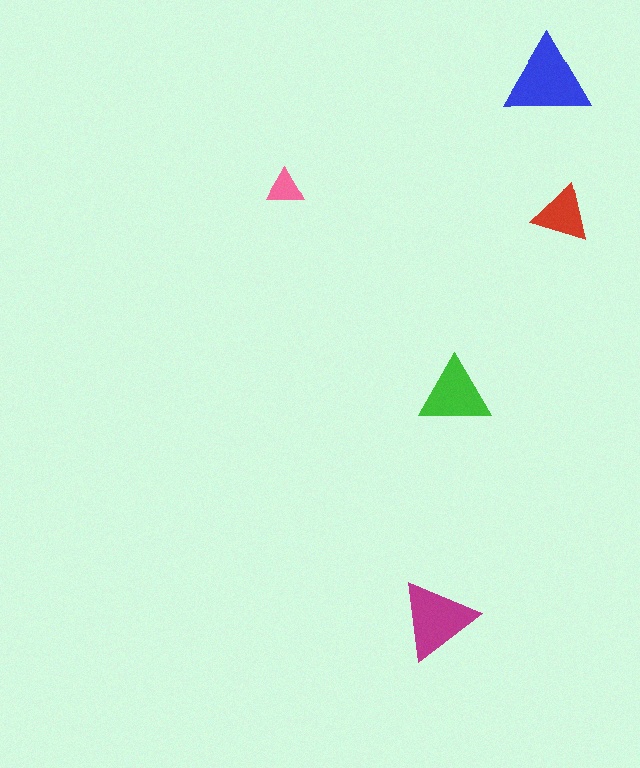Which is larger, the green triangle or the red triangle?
The green one.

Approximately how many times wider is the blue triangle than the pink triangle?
About 2.5 times wider.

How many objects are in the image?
There are 5 objects in the image.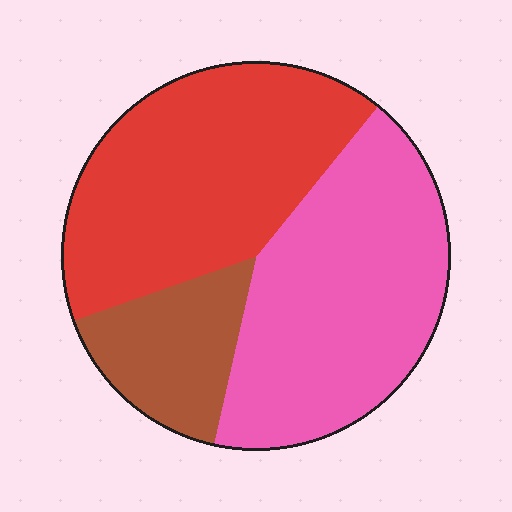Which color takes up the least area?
Brown, at roughly 15%.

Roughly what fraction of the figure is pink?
Pink takes up about two fifths (2/5) of the figure.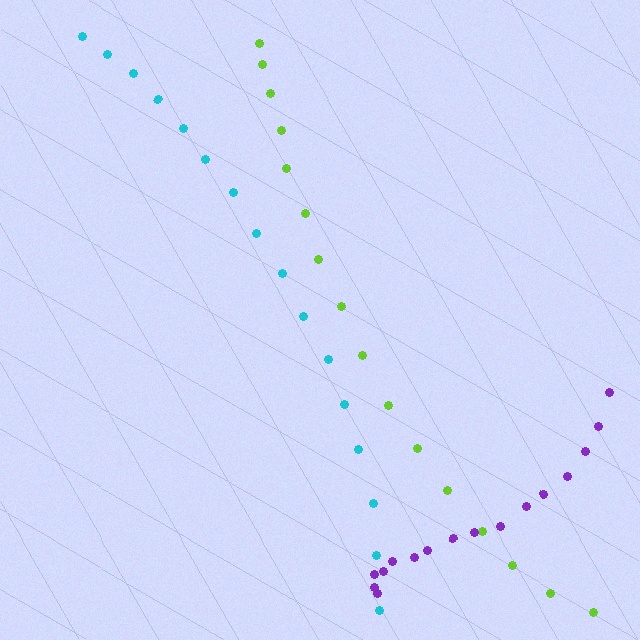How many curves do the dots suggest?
There are 3 distinct paths.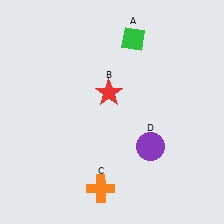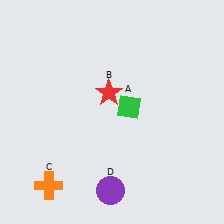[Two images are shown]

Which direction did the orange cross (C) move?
The orange cross (C) moved left.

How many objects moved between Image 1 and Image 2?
3 objects moved between the two images.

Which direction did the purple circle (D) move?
The purple circle (D) moved down.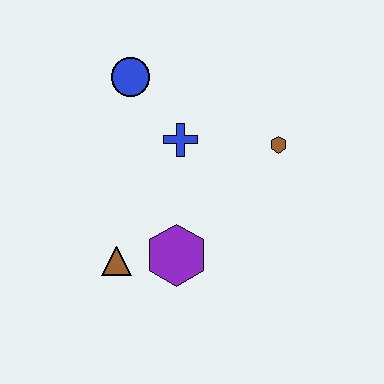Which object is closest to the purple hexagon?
The brown triangle is closest to the purple hexagon.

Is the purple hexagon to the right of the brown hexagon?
No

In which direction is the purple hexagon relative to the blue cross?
The purple hexagon is below the blue cross.